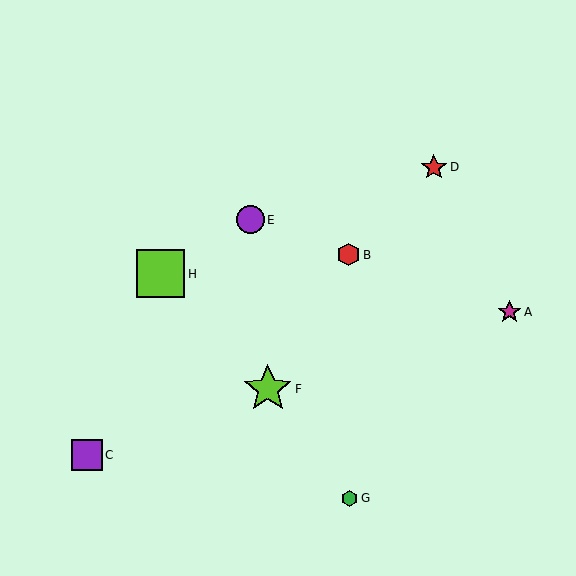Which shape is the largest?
The lime star (labeled F) is the largest.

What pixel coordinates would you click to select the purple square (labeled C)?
Click at (87, 455) to select the purple square C.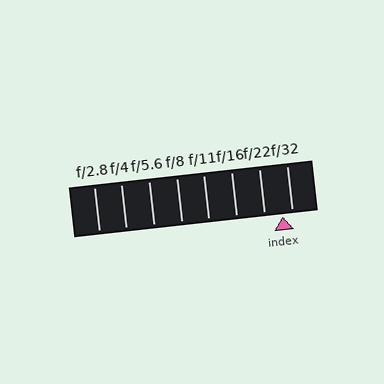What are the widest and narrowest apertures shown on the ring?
The widest aperture shown is f/2.8 and the narrowest is f/32.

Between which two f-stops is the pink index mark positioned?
The index mark is between f/22 and f/32.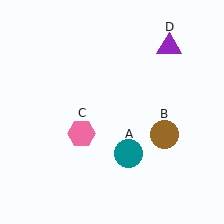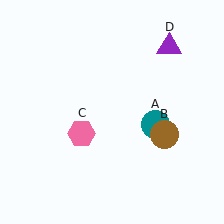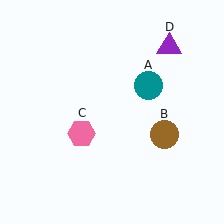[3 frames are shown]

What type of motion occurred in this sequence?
The teal circle (object A) rotated counterclockwise around the center of the scene.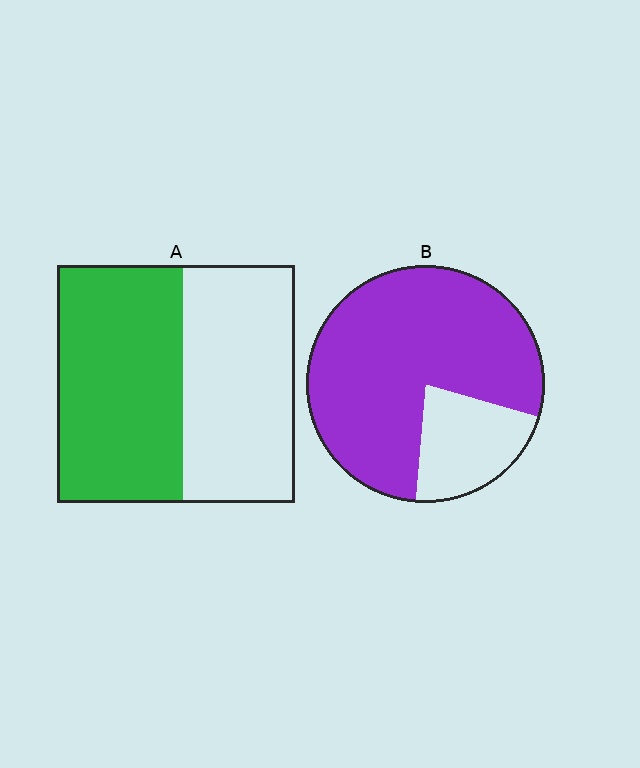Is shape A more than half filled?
Roughly half.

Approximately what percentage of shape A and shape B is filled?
A is approximately 55% and B is approximately 80%.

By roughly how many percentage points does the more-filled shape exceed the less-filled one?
By roughly 25 percentage points (B over A).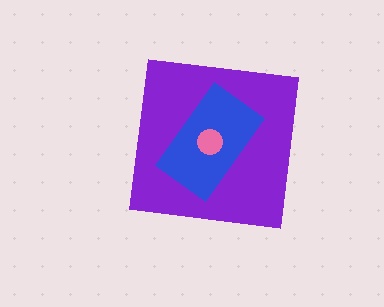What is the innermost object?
The pink circle.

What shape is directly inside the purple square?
The blue rectangle.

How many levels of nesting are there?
3.